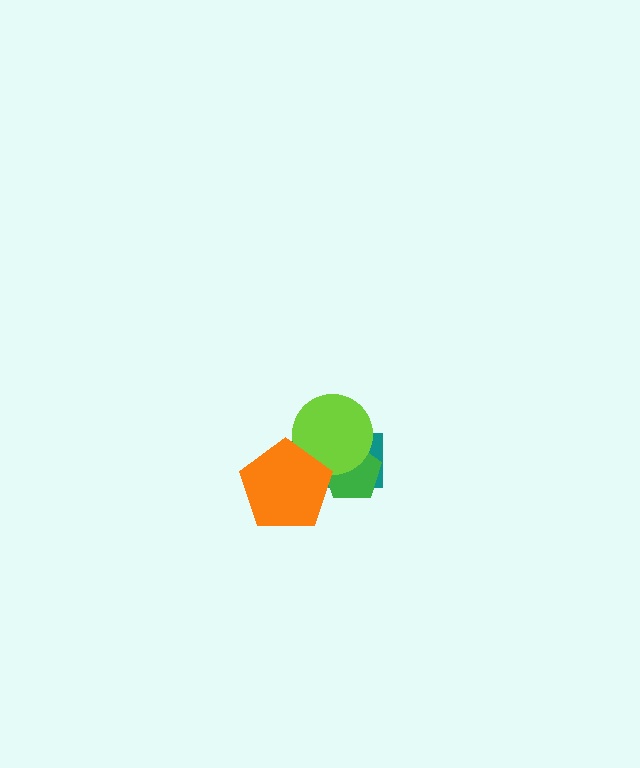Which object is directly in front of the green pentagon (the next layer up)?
The lime circle is directly in front of the green pentagon.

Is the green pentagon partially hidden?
Yes, it is partially covered by another shape.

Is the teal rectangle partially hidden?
Yes, it is partially covered by another shape.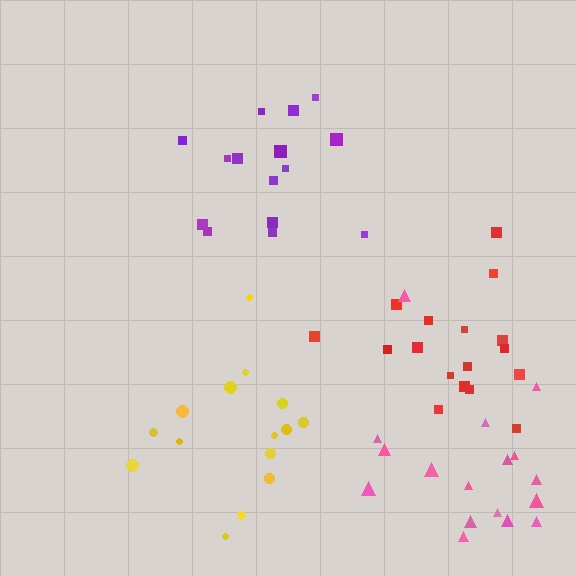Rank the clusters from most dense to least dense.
purple, red, yellow, pink.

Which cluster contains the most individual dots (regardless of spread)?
Red (17).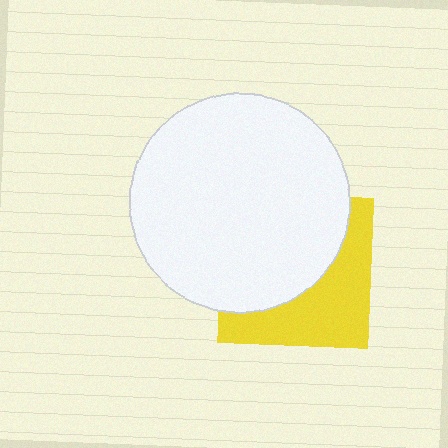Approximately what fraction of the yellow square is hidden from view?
Roughly 56% of the yellow square is hidden behind the white circle.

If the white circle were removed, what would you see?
You would see the complete yellow square.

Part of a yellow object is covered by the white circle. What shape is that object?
It is a square.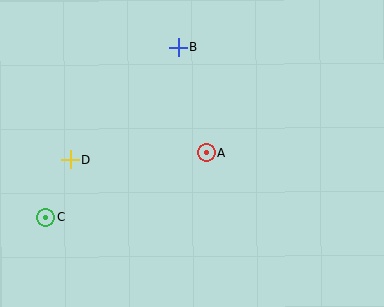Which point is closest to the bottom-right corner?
Point A is closest to the bottom-right corner.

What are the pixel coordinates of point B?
Point B is at (179, 47).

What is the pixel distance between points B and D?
The distance between B and D is 156 pixels.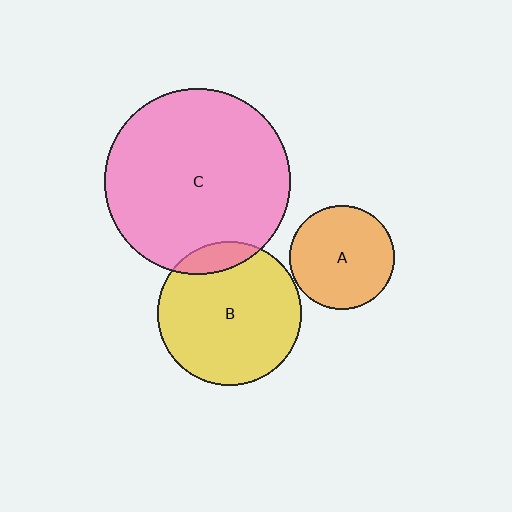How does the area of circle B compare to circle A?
Approximately 1.9 times.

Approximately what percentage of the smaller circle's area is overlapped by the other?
Approximately 10%.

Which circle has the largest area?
Circle C (pink).